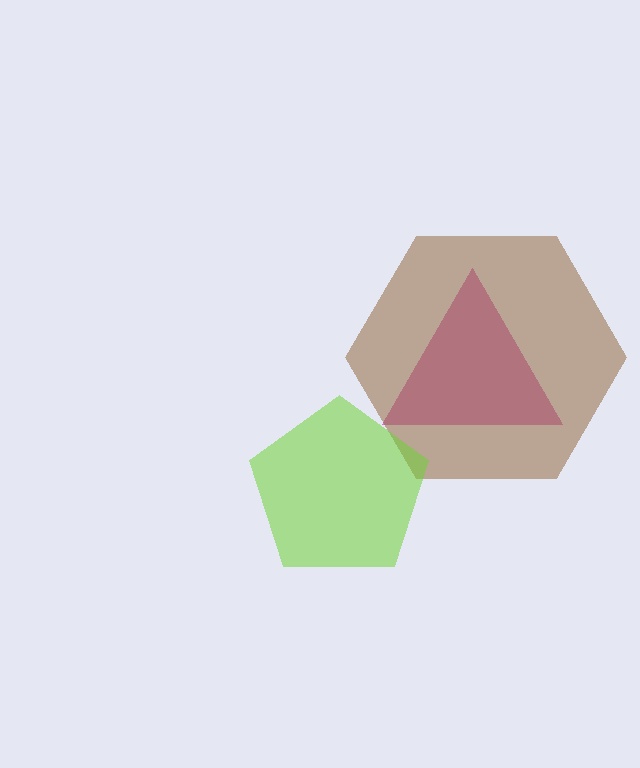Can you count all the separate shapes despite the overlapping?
Yes, there are 3 separate shapes.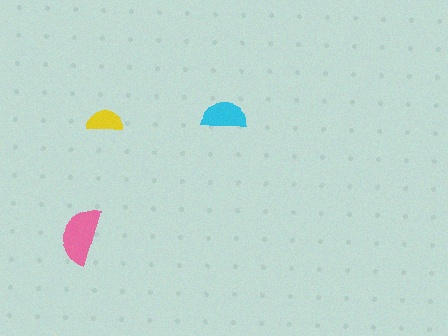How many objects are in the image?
There are 3 objects in the image.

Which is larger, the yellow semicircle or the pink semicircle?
The pink one.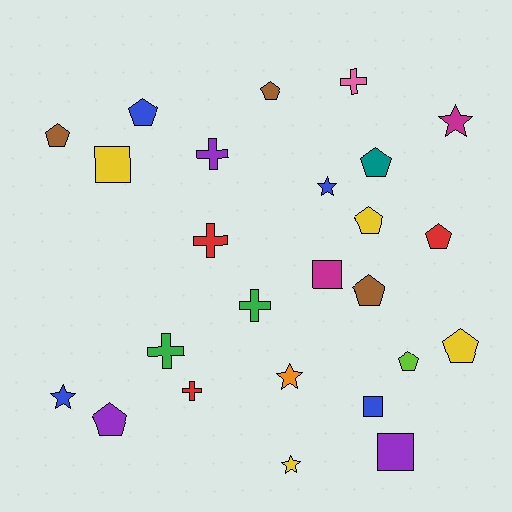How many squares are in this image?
There are 4 squares.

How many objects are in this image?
There are 25 objects.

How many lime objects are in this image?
There is 1 lime object.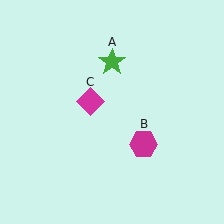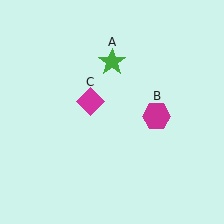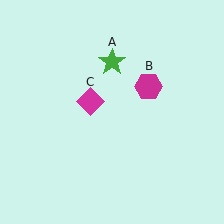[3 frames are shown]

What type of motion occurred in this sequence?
The magenta hexagon (object B) rotated counterclockwise around the center of the scene.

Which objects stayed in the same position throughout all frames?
Green star (object A) and magenta diamond (object C) remained stationary.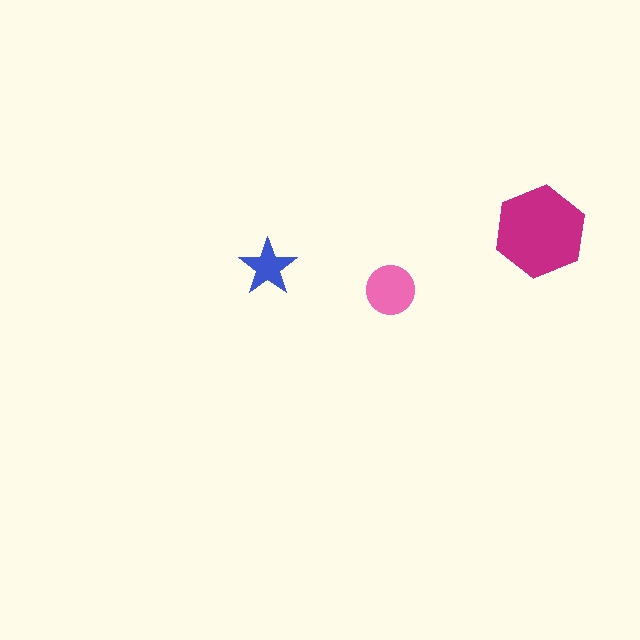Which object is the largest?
The magenta hexagon.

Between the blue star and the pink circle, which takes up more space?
The pink circle.